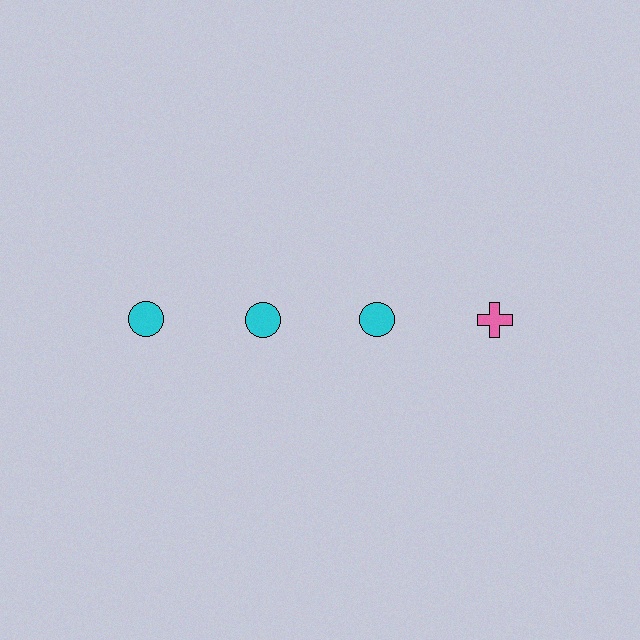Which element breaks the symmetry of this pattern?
The pink cross in the top row, second from right column breaks the symmetry. All other shapes are cyan circles.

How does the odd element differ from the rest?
It differs in both color (pink instead of cyan) and shape (cross instead of circle).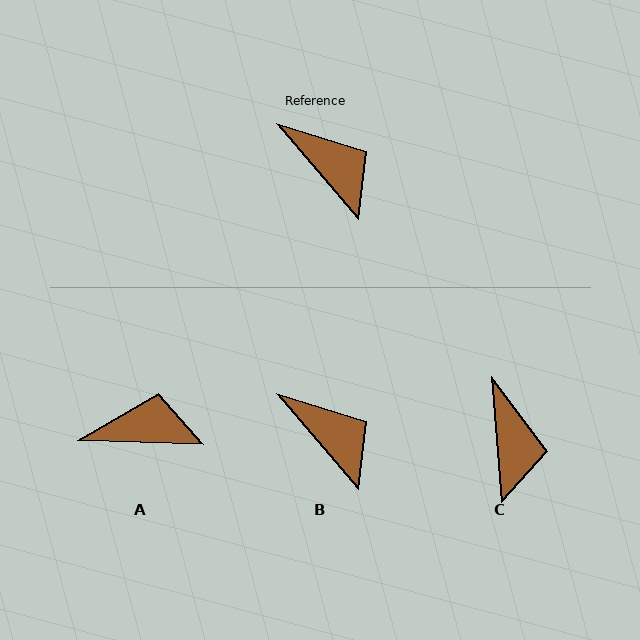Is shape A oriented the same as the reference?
No, it is off by about 48 degrees.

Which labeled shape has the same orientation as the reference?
B.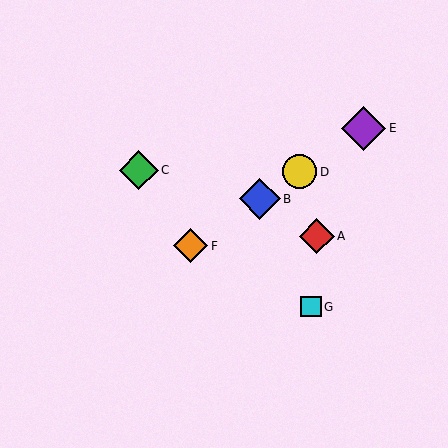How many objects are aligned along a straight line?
4 objects (B, D, E, F) are aligned along a straight line.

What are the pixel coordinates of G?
Object G is at (311, 307).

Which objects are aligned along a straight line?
Objects B, D, E, F are aligned along a straight line.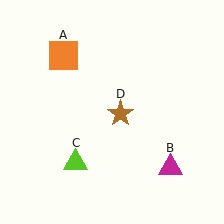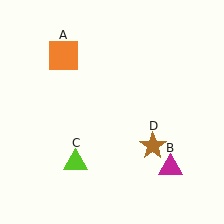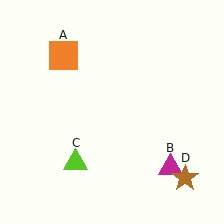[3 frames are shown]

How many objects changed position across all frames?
1 object changed position: brown star (object D).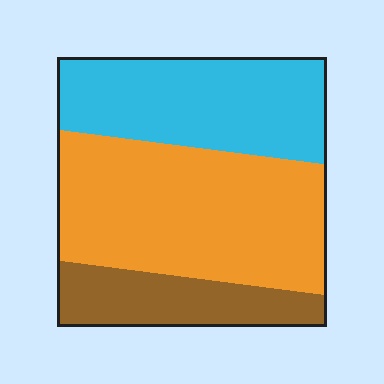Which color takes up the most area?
Orange, at roughly 50%.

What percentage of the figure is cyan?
Cyan takes up between a quarter and a half of the figure.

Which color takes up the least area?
Brown, at roughly 20%.